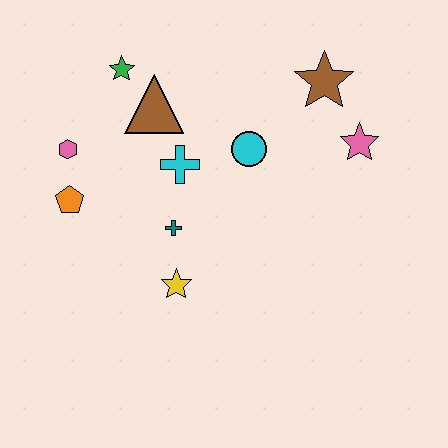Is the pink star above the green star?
No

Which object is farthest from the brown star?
The orange pentagon is farthest from the brown star.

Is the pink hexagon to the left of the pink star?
Yes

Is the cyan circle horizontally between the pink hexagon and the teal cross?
No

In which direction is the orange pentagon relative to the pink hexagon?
The orange pentagon is below the pink hexagon.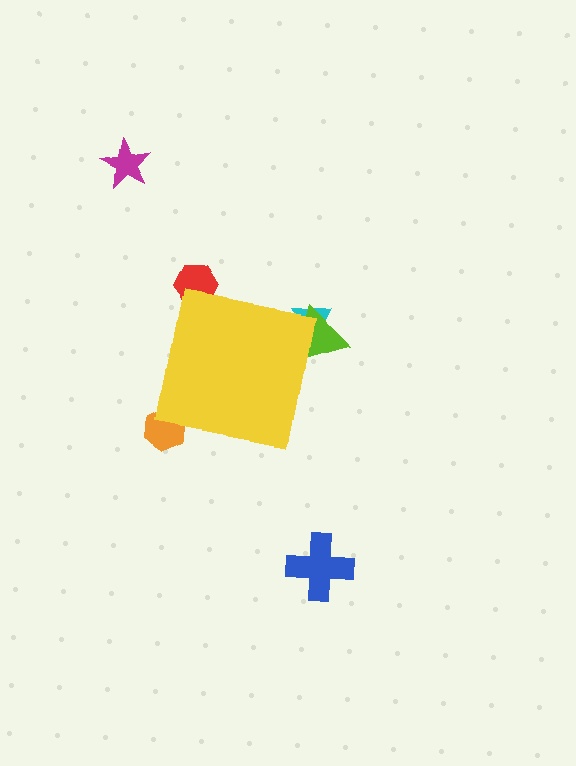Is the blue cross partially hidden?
No, the blue cross is fully visible.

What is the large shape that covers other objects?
A yellow square.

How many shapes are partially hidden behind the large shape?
4 shapes are partially hidden.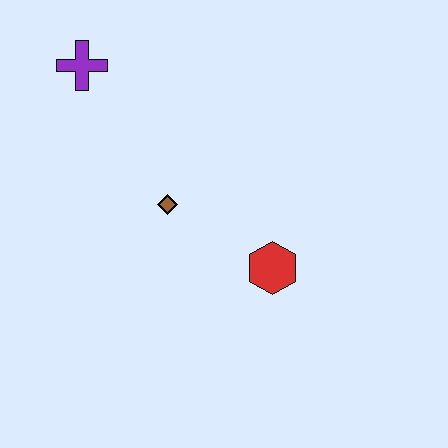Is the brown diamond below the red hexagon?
No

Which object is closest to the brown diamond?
The red hexagon is closest to the brown diamond.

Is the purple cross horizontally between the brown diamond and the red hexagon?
No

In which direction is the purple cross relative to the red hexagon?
The purple cross is above the red hexagon.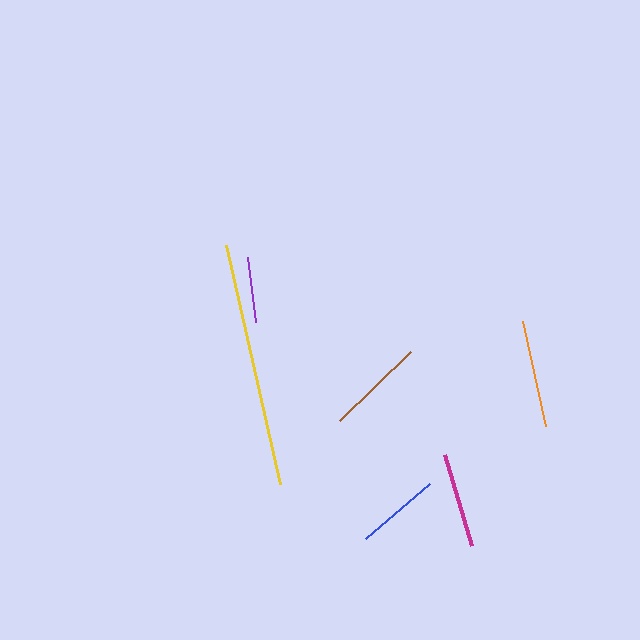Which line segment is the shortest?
The purple line is the shortest at approximately 66 pixels.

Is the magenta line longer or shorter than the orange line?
The orange line is longer than the magenta line.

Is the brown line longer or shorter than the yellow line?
The yellow line is longer than the brown line.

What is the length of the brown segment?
The brown segment is approximately 99 pixels long.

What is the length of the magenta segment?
The magenta segment is approximately 95 pixels long.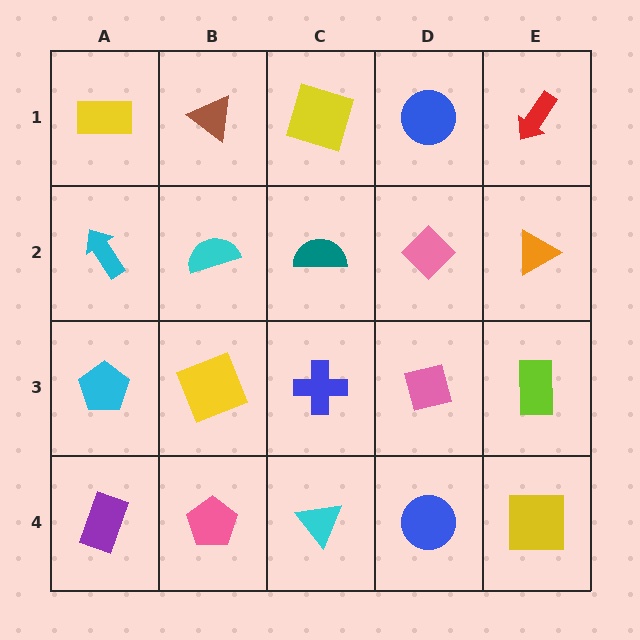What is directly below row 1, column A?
A cyan arrow.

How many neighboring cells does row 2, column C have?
4.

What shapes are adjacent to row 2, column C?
A yellow square (row 1, column C), a blue cross (row 3, column C), a cyan semicircle (row 2, column B), a pink diamond (row 2, column D).